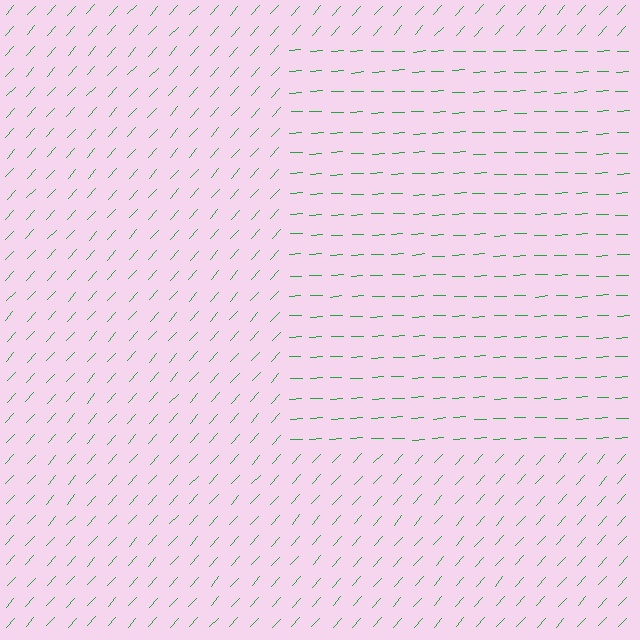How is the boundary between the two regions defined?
The boundary is defined purely by a change in line orientation (approximately 45 degrees difference). All lines are the same color and thickness.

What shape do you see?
I see a rectangle.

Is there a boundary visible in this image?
Yes, there is a texture boundary formed by a change in line orientation.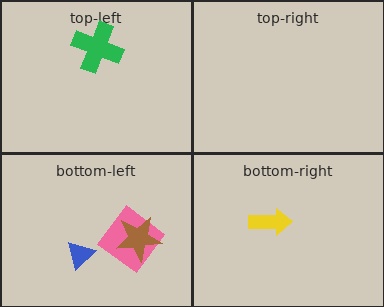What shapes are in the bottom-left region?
The pink diamond, the blue triangle, the brown star.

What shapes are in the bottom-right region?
The yellow arrow.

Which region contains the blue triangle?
The bottom-left region.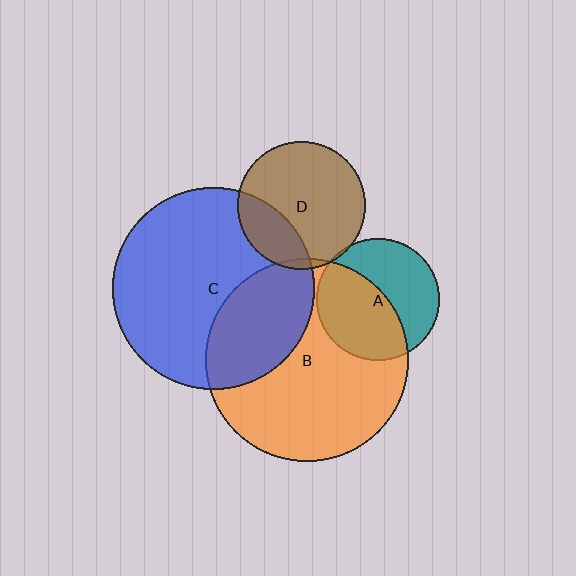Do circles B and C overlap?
Yes.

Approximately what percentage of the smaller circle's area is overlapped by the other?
Approximately 30%.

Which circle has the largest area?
Circle B (orange).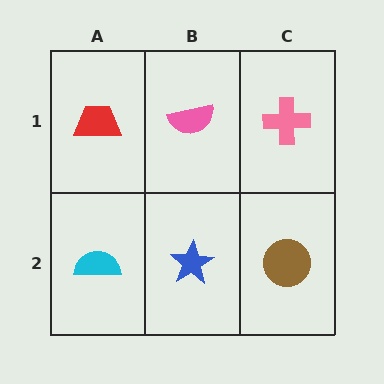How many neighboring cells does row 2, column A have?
2.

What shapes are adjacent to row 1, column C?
A brown circle (row 2, column C), a pink semicircle (row 1, column B).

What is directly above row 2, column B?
A pink semicircle.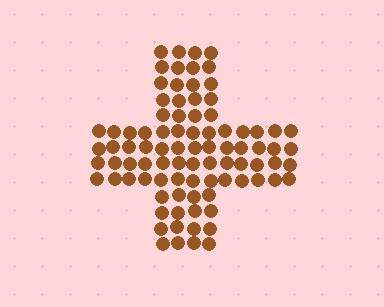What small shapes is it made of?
It is made of small circles.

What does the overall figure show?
The overall figure shows a cross.